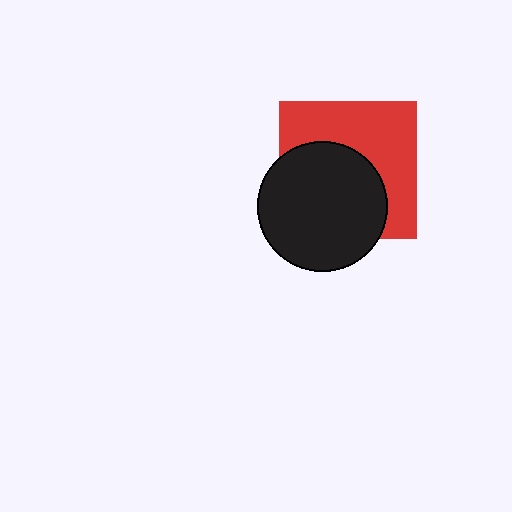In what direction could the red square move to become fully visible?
The red square could move toward the upper-right. That would shift it out from behind the black circle entirely.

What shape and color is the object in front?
The object in front is a black circle.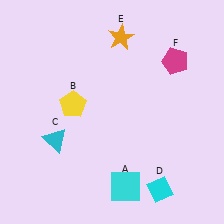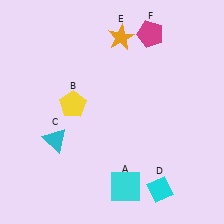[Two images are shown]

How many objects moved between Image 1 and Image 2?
1 object moved between the two images.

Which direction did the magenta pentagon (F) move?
The magenta pentagon (F) moved up.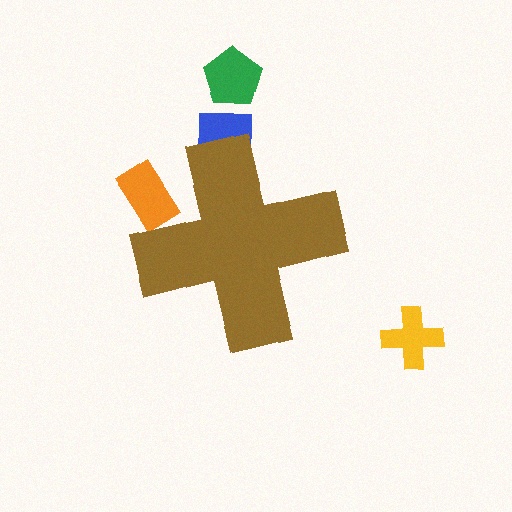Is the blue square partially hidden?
Yes, the blue square is partially hidden behind the brown cross.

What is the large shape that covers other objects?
A brown cross.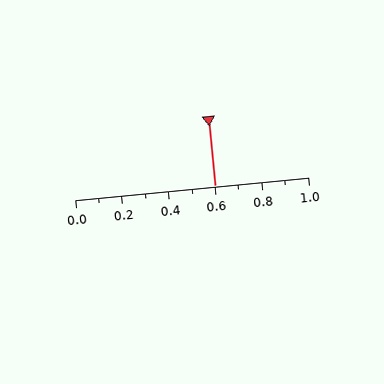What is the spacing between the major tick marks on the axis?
The major ticks are spaced 0.2 apart.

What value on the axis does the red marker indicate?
The marker indicates approximately 0.6.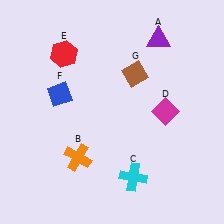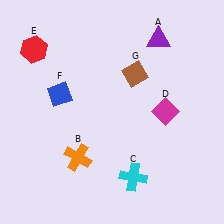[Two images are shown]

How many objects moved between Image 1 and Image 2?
1 object moved between the two images.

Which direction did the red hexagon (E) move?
The red hexagon (E) moved left.